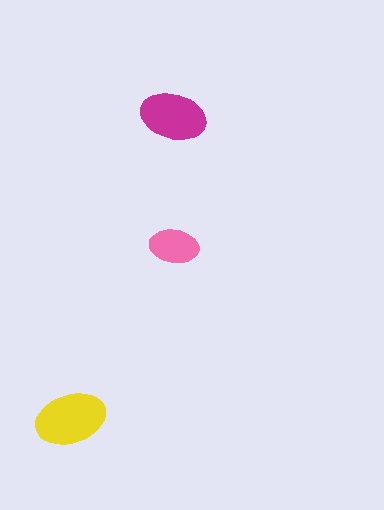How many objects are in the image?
There are 3 objects in the image.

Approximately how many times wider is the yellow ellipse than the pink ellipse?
About 1.5 times wider.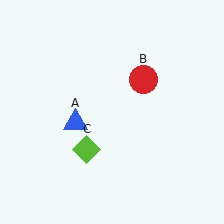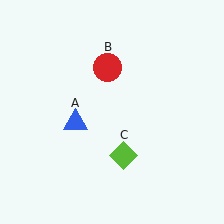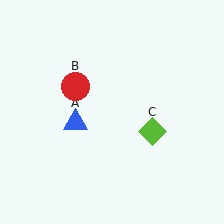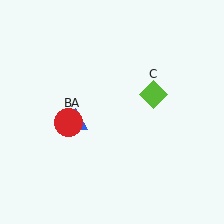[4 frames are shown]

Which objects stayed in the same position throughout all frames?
Blue triangle (object A) remained stationary.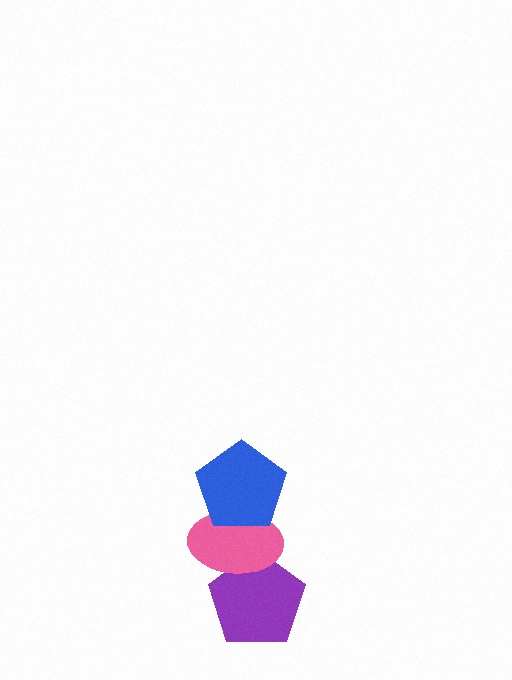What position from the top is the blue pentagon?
The blue pentagon is 1st from the top.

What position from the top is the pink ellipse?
The pink ellipse is 2nd from the top.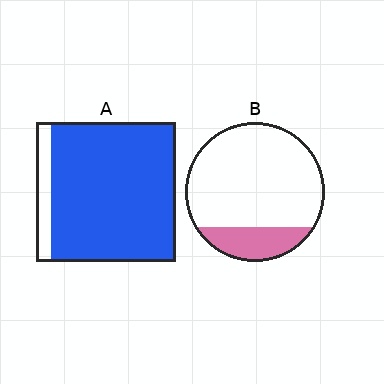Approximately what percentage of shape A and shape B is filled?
A is approximately 90% and B is approximately 20%.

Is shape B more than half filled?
No.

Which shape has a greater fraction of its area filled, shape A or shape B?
Shape A.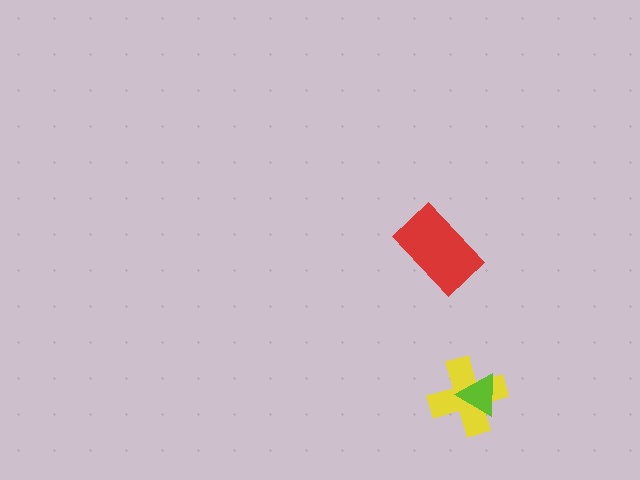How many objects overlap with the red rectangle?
0 objects overlap with the red rectangle.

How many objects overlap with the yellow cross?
1 object overlaps with the yellow cross.